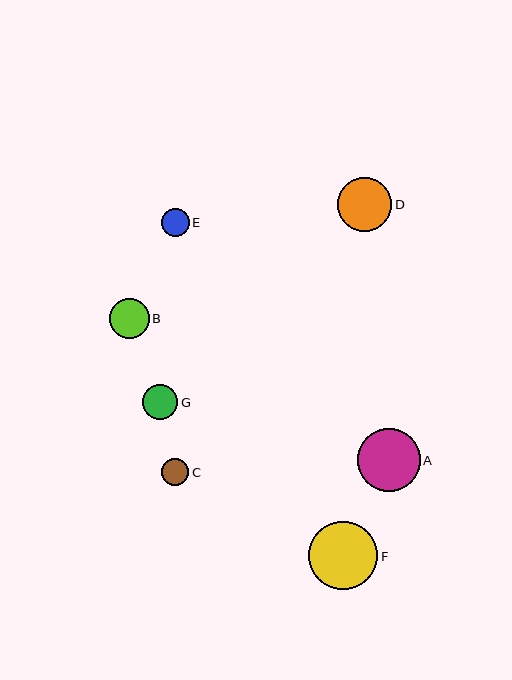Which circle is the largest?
Circle F is the largest with a size of approximately 69 pixels.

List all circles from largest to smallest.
From largest to smallest: F, A, D, B, G, E, C.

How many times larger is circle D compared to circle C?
Circle D is approximately 2.0 times the size of circle C.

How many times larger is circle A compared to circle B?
Circle A is approximately 1.6 times the size of circle B.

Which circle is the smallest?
Circle C is the smallest with a size of approximately 27 pixels.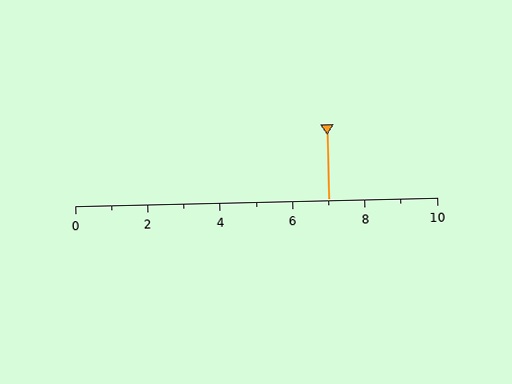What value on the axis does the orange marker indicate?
The marker indicates approximately 7.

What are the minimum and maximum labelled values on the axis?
The axis runs from 0 to 10.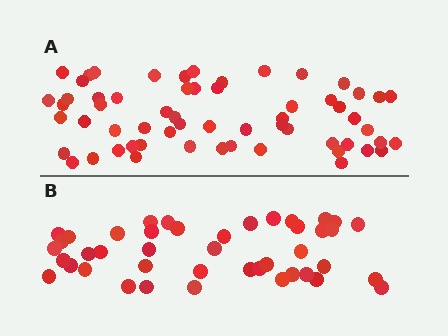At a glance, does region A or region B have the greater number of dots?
Region A (the top region) has more dots.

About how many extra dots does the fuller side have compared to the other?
Region A has approximately 15 more dots than region B.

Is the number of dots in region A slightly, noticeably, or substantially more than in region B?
Region A has noticeably more, but not dramatically so. The ratio is roughly 1.4 to 1.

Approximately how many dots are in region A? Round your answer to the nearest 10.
About 60 dots.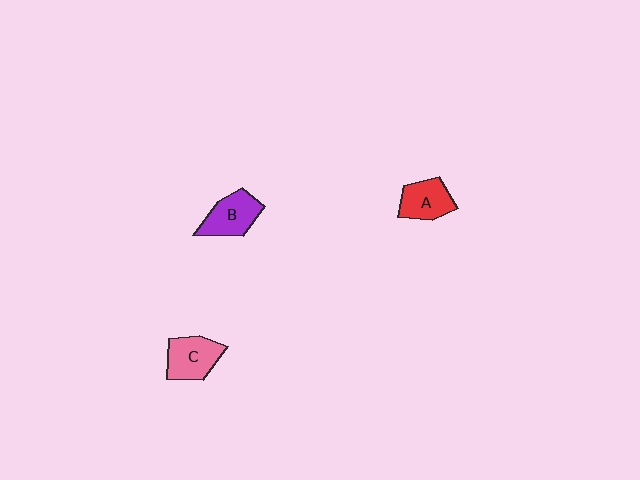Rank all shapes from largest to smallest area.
From largest to smallest: C (pink), B (purple), A (red).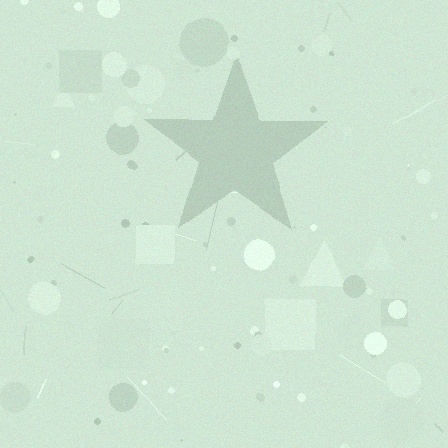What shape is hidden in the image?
A star is hidden in the image.